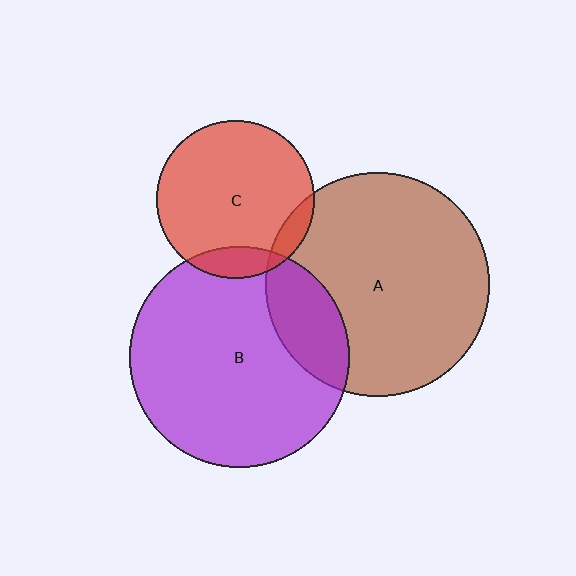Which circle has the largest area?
Circle A (brown).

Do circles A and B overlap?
Yes.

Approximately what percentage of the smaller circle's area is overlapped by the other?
Approximately 20%.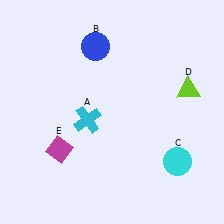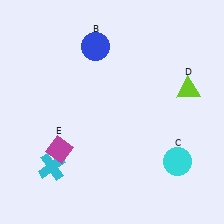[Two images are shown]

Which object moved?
The cyan cross (A) moved down.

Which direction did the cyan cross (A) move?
The cyan cross (A) moved down.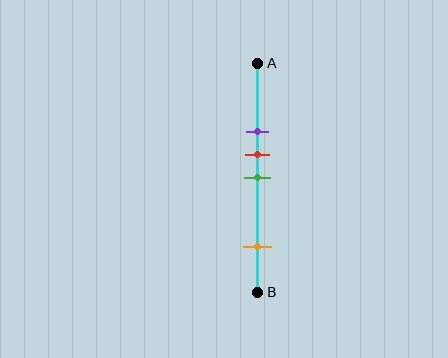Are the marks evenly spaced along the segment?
No, the marks are not evenly spaced.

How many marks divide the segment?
There are 4 marks dividing the segment.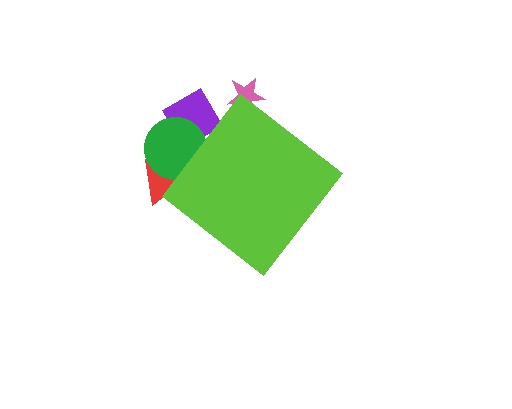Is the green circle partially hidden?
Yes, the green circle is partially hidden behind the lime diamond.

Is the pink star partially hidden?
Yes, the pink star is partially hidden behind the lime diamond.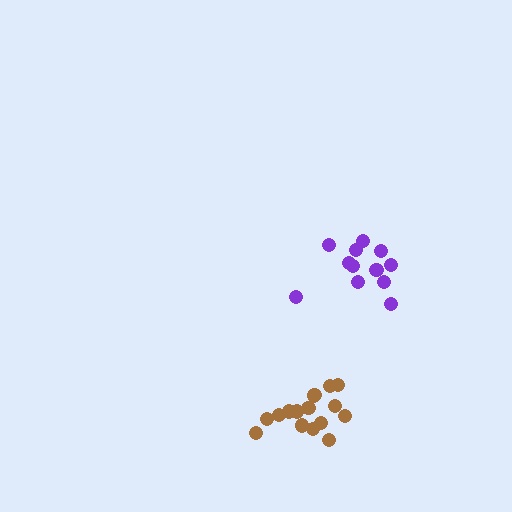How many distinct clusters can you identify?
There are 2 distinct clusters.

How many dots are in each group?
Group 1: 16 dots, Group 2: 12 dots (28 total).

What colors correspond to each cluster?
The clusters are colored: brown, purple.